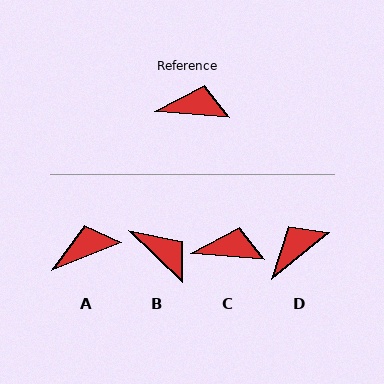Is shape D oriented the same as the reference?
No, it is off by about 44 degrees.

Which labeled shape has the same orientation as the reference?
C.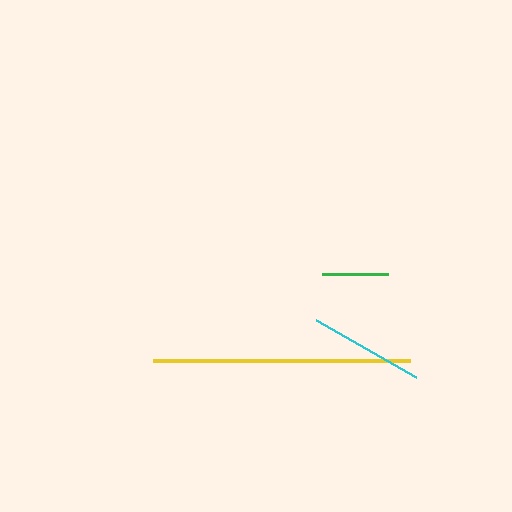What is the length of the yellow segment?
The yellow segment is approximately 257 pixels long.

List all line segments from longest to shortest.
From longest to shortest: yellow, cyan, green.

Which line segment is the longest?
The yellow line is the longest at approximately 257 pixels.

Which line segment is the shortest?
The green line is the shortest at approximately 66 pixels.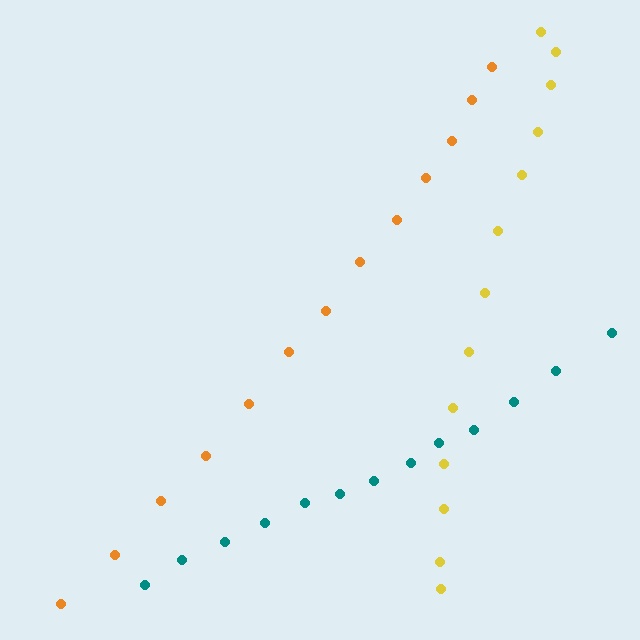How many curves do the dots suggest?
There are 3 distinct paths.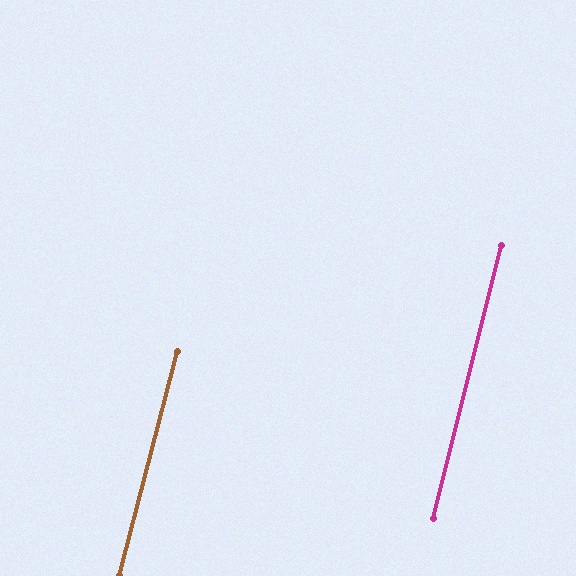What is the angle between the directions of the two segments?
Approximately 0 degrees.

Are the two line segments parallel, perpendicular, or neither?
Parallel — their directions differ by only 0.4°.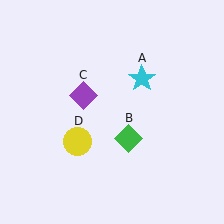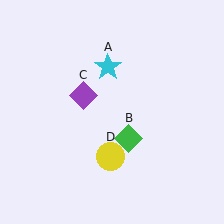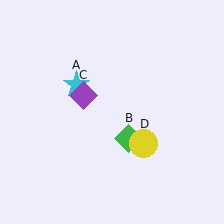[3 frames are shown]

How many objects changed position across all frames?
2 objects changed position: cyan star (object A), yellow circle (object D).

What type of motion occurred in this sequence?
The cyan star (object A), yellow circle (object D) rotated counterclockwise around the center of the scene.